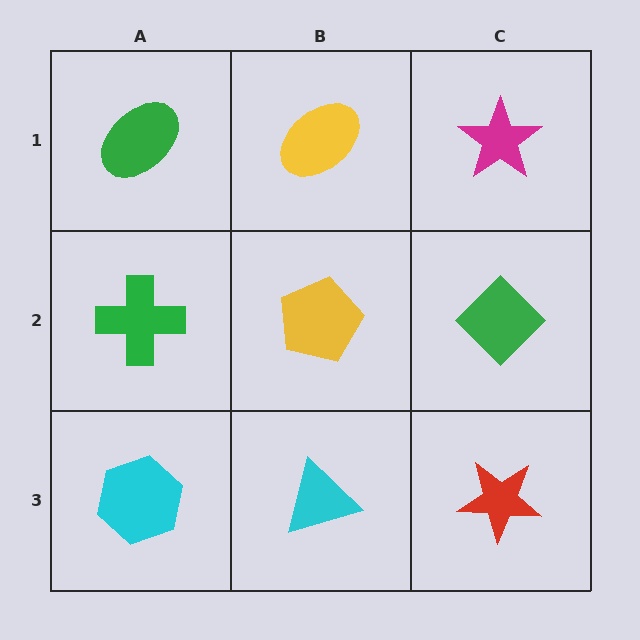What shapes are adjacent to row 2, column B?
A yellow ellipse (row 1, column B), a cyan triangle (row 3, column B), a green cross (row 2, column A), a green diamond (row 2, column C).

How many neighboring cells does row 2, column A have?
3.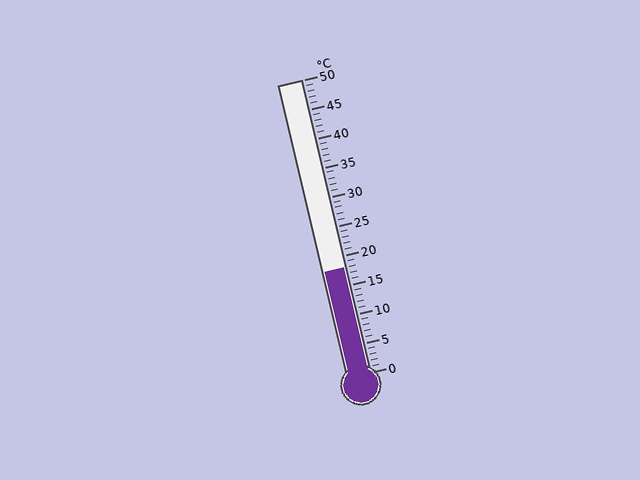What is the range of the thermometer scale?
The thermometer scale ranges from 0°C to 50°C.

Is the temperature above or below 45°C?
The temperature is below 45°C.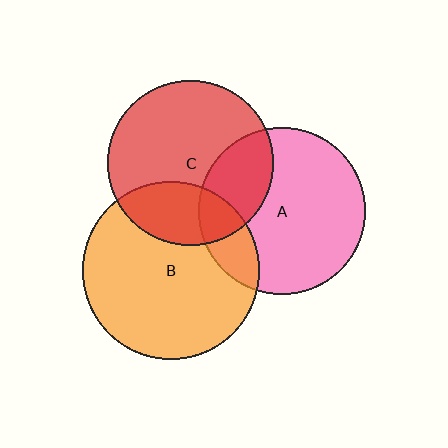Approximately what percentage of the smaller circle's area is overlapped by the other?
Approximately 25%.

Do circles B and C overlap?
Yes.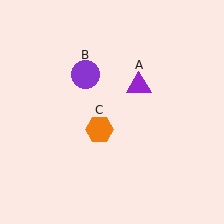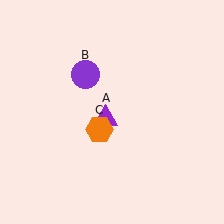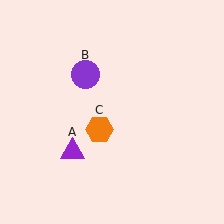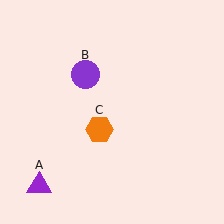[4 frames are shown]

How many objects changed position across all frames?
1 object changed position: purple triangle (object A).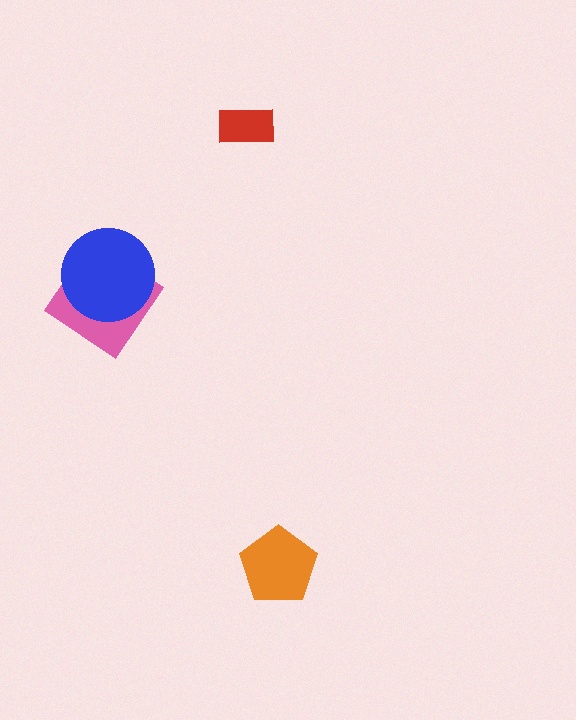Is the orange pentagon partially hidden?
No, no other shape covers it.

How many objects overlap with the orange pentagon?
0 objects overlap with the orange pentagon.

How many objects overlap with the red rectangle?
0 objects overlap with the red rectangle.